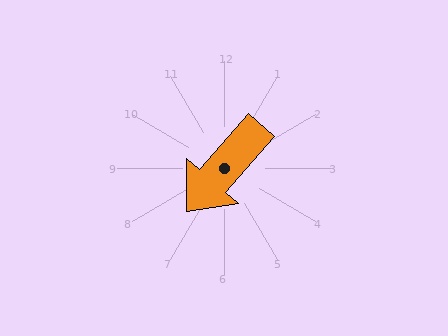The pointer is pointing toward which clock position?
Roughly 7 o'clock.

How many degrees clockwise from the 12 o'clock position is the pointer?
Approximately 221 degrees.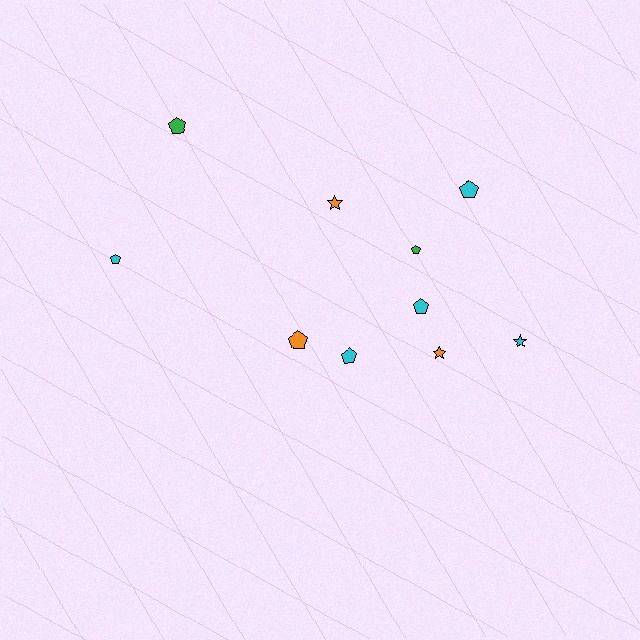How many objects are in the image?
There are 10 objects.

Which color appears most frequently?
Cyan, with 5 objects.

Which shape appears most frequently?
Pentagon, with 7 objects.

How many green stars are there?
There are no green stars.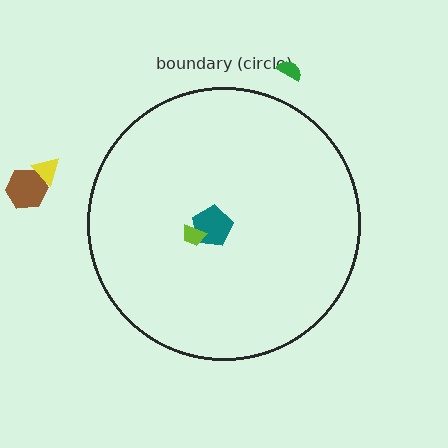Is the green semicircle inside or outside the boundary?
Outside.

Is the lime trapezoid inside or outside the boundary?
Inside.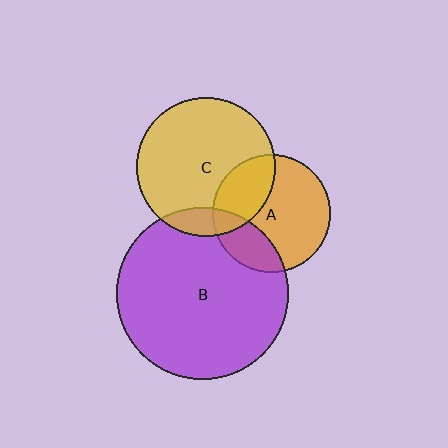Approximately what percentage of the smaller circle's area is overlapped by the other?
Approximately 10%.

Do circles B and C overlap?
Yes.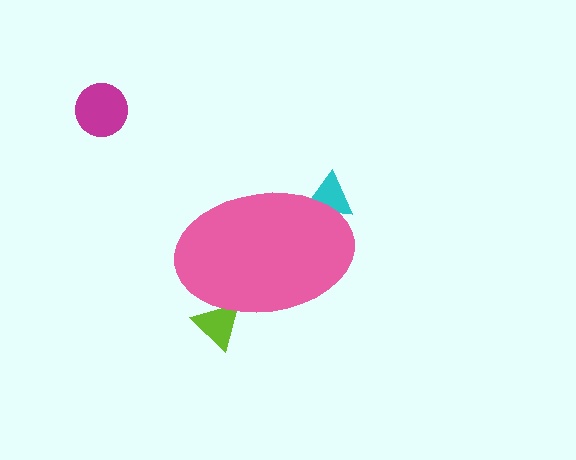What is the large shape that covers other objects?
A pink ellipse.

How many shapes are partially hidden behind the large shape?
2 shapes are partially hidden.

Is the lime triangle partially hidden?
Yes, the lime triangle is partially hidden behind the pink ellipse.